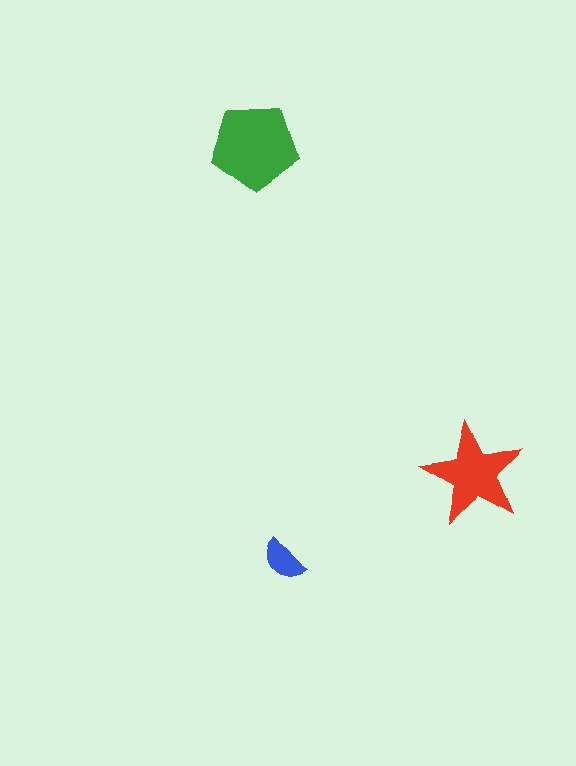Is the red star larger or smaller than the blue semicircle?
Larger.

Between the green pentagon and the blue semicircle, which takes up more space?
The green pentagon.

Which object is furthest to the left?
The green pentagon is leftmost.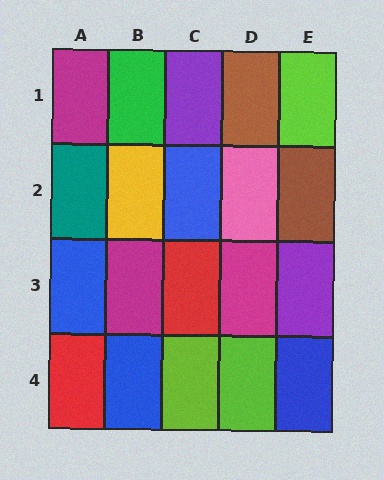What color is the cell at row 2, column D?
Pink.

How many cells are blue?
4 cells are blue.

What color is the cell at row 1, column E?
Lime.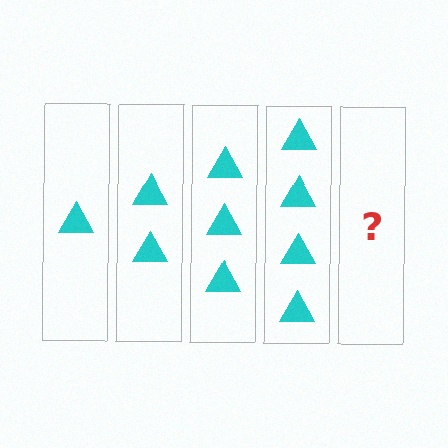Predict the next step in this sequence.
The next step is 5 triangles.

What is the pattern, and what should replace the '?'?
The pattern is that each step adds one more triangle. The '?' should be 5 triangles.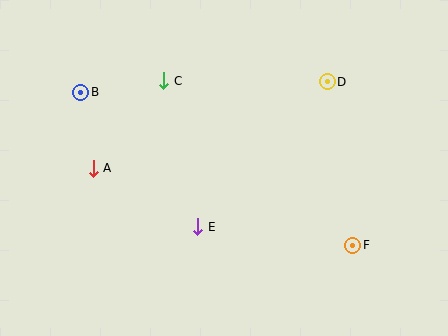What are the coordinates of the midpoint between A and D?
The midpoint between A and D is at (210, 125).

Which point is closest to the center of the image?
Point E at (198, 227) is closest to the center.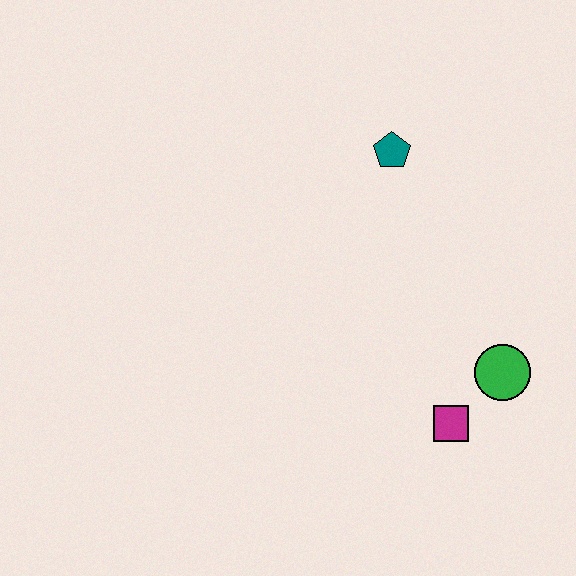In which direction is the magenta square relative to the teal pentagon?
The magenta square is below the teal pentagon.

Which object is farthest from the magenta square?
The teal pentagon is farthest from the magenta square.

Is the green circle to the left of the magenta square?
No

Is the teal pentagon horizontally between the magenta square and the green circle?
No